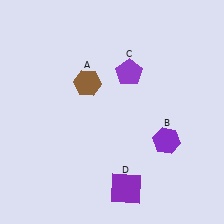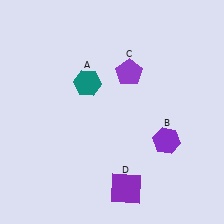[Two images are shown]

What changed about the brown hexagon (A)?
In Image 1, A is brown. In Image 2, it changed to teal.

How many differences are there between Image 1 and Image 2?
There is 1 difference between the two images.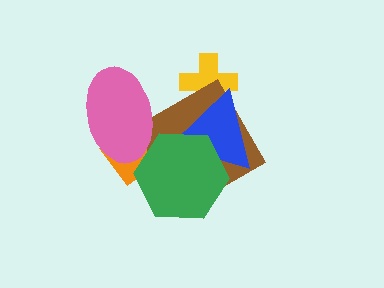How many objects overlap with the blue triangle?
3 objects overlap with the blue triangle.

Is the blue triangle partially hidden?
Yes, it is partially covered by another shape.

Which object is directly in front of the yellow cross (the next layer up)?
The brown square is directly in front of the yellow cross.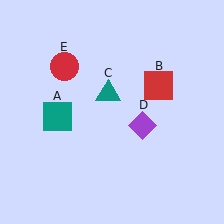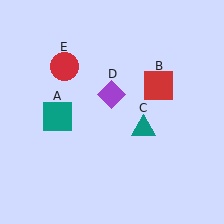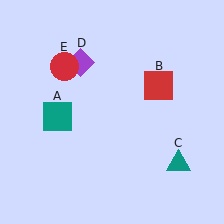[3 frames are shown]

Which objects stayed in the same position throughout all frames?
Teal square (object A) and red square (object B) and red circle (object E) remained stationary.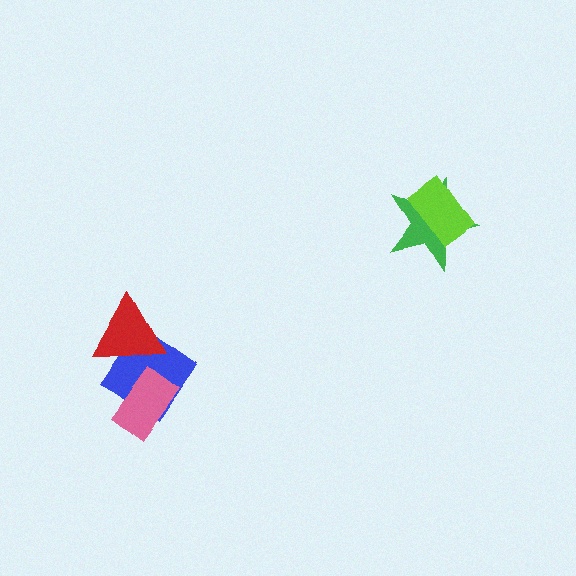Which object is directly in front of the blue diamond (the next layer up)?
The pink rectangle is directly in front of the blue diamond.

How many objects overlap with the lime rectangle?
1 object overlaps with the lime rectangle.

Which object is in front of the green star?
The lime rectangle is in front of the green star.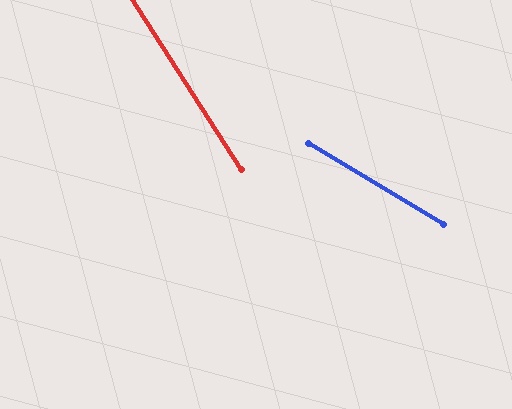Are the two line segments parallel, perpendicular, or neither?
Neither parallel nor perpendicular — they differ by about 27°.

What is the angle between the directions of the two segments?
Approximately 27 degrees.